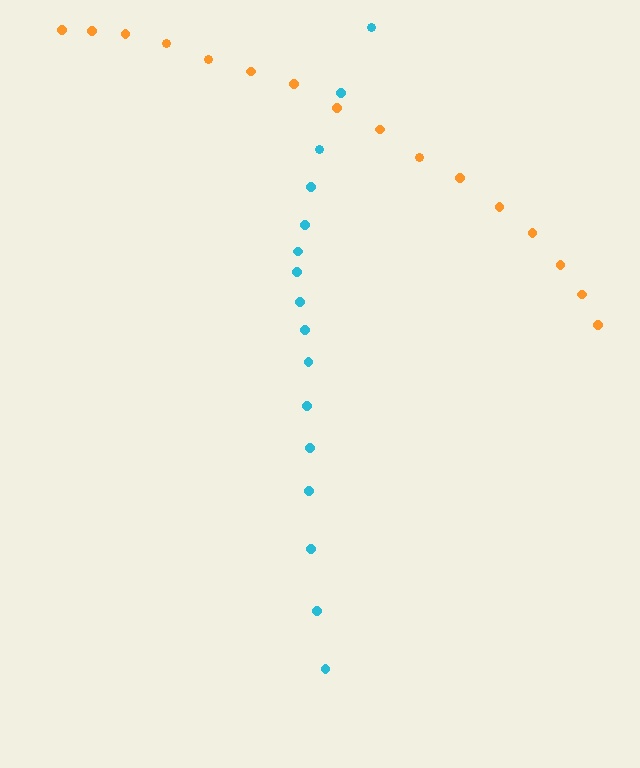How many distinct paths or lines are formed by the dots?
There are 2 distinct paths.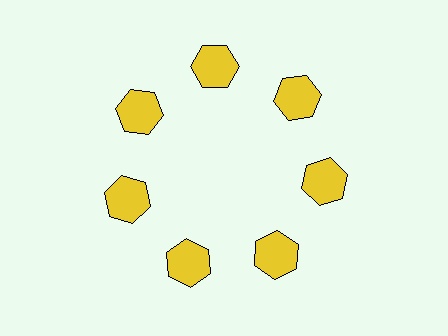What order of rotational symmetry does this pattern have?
This pattern has 7-fold rotational symmetry.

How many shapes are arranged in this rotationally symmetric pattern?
There are 7 shapes, arranged in 7 groups of 1.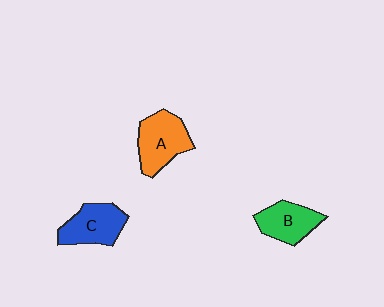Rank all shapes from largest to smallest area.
From largest to smallest: A (orange), C (blue), B (green).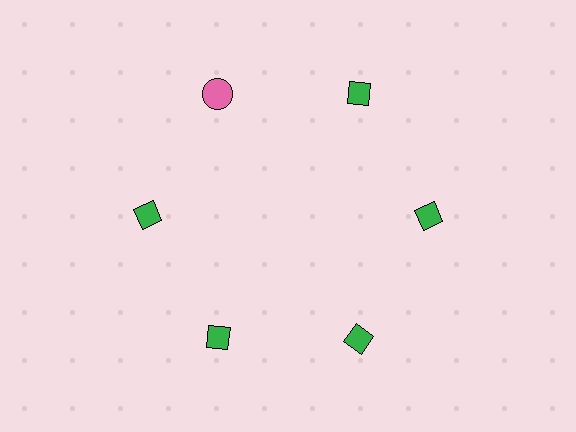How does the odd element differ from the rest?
It differs in both color (pink instead of green) and shape (circle instead of diamond).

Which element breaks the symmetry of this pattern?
The pink circle at roughly the 11 o'clock position breaks the symmetry. All other shapes are green diamonds.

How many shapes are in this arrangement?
There are 6 shapes arranged in a ring pattern.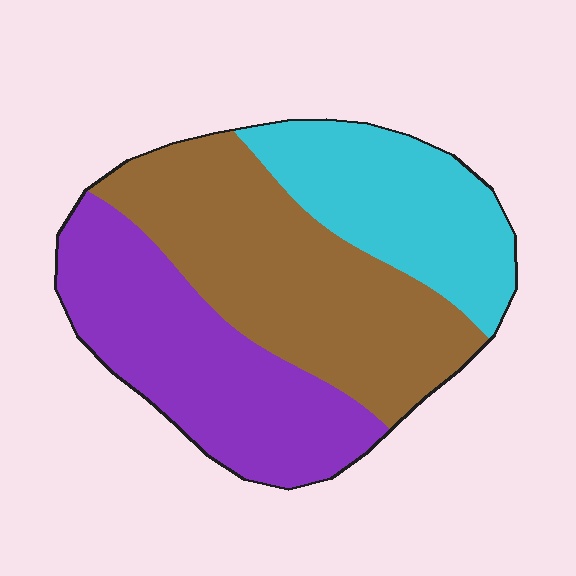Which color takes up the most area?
Brown, at roughly 40%.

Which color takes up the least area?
Cyan, at roughly 25%.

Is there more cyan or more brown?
Brown.